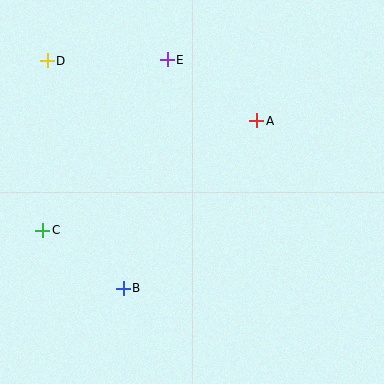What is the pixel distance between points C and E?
The distance between C and E is 211 pixels.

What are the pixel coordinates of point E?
Point E is at (167, 60).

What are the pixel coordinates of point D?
Point D is at (47, 61).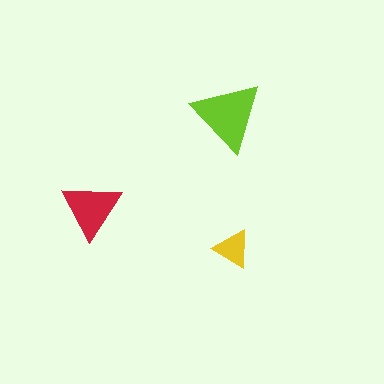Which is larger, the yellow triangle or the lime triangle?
The lime one.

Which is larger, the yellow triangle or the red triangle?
The red one.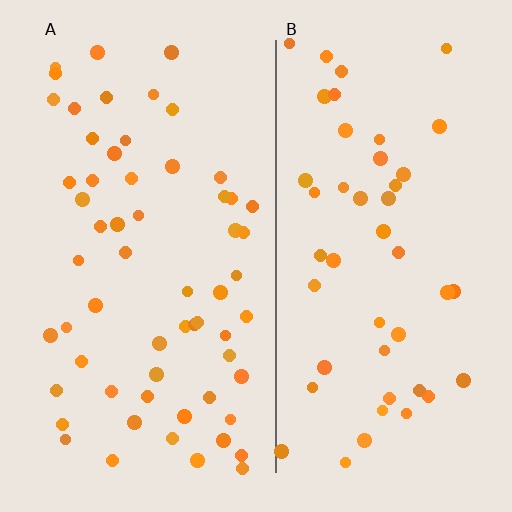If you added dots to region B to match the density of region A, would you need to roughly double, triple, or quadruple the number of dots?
Approximately double.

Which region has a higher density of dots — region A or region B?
A (the left).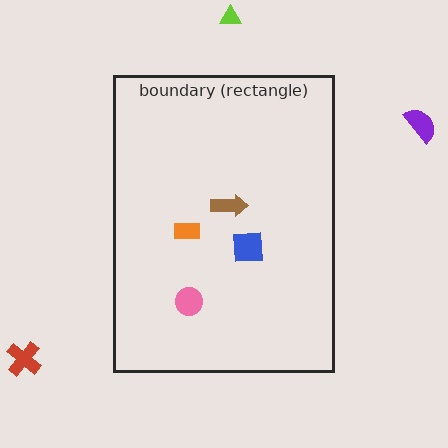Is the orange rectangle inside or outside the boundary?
Inside.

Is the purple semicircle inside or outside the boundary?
Outside.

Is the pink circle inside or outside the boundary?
Inside.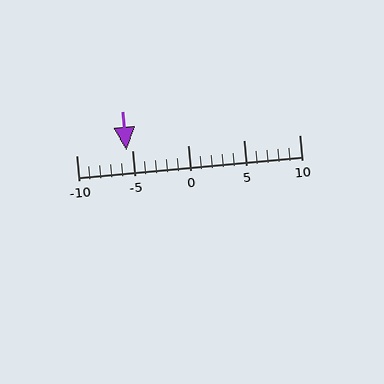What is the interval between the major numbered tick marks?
The major tick marks are spaced 5 units apart.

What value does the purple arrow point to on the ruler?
The purple arrow points to approximately -6.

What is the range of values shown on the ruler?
The ruler shows values from -10 to 10.